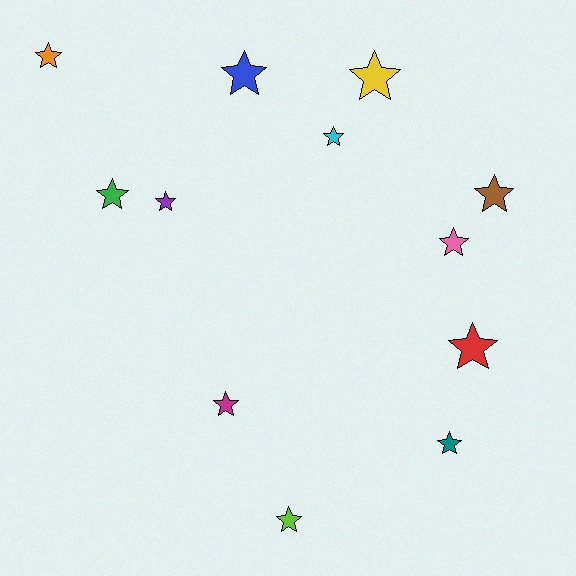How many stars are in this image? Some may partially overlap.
There are 12 stars.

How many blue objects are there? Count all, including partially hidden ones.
There is 1 blue object.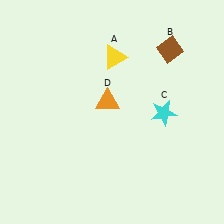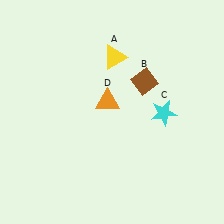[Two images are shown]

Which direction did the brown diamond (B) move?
The brown diamond (B) moved down.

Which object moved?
The brown diamond (B) moved down.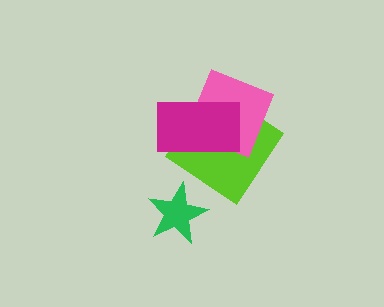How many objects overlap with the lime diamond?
2 objects overlap with the lime diamond.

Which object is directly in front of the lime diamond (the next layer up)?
The pink square is directly in front of the lime diamond.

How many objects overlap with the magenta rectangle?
2 objects overlap with the magenta rectangle.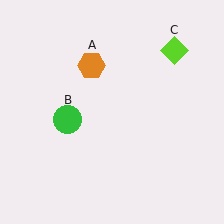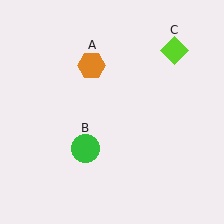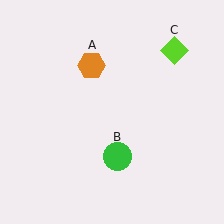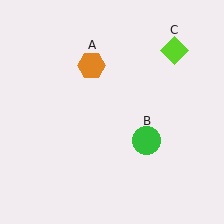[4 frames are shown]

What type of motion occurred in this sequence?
The green circle (object B) rotated counterclockwise around the center of the scene.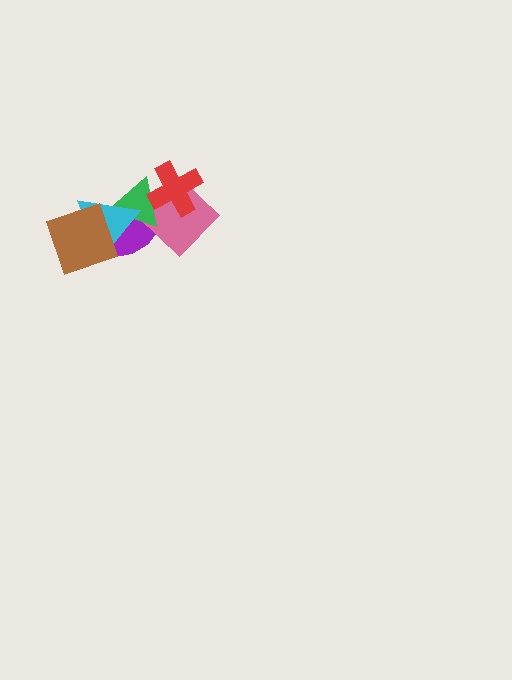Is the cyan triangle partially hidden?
Yes, it is partially covered by another shape.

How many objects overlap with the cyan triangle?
3 objects overlap with the cyan triangle.